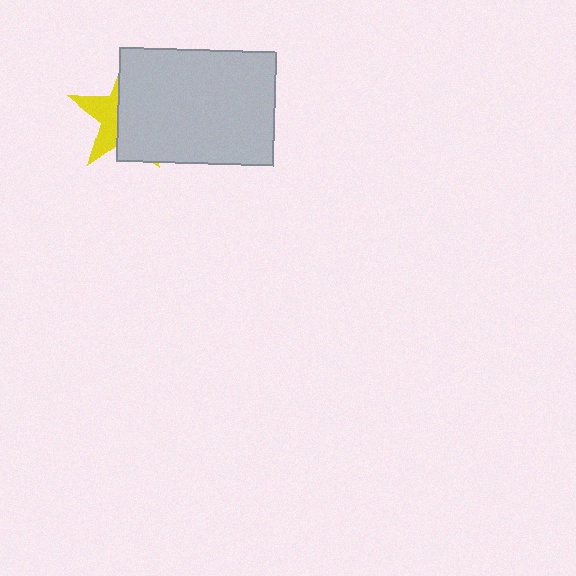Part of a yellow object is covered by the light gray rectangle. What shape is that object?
It is a star.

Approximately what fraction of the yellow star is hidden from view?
Roughly 63% of the yellow star is hidden behind the light gray rectangle.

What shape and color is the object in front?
The object in front is a light gray rectangle.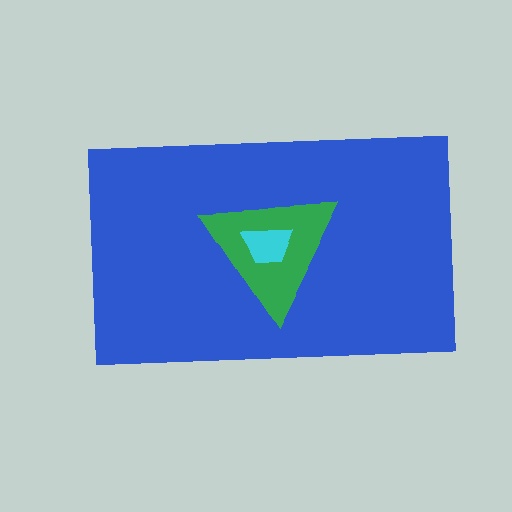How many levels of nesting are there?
3.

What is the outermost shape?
The blue rectangle.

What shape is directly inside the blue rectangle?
The green triangle.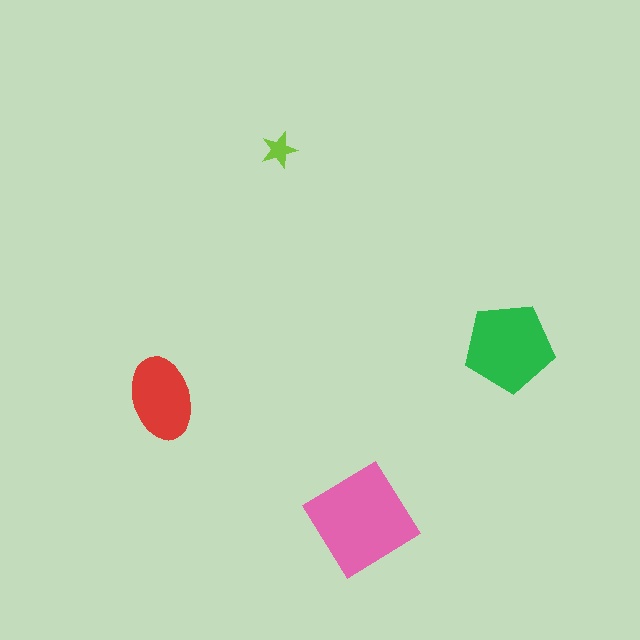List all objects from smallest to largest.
The lime star, the red ellipse, the green pentagon, the pink diamond.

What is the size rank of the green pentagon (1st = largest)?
2nd.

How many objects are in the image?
There are 4 objects in the image.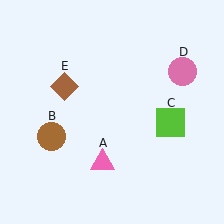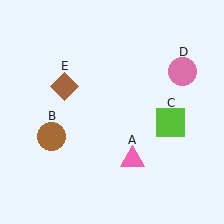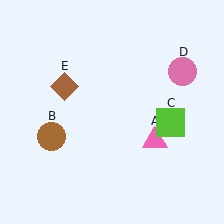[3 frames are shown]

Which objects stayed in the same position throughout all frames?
Brown circle (object B) and lime square (object C) and pink circle (object D) and brown diamond (object E) remained stationary.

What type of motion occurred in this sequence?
The pink triangle (object A) rotated counterclockwise around the center of the scene.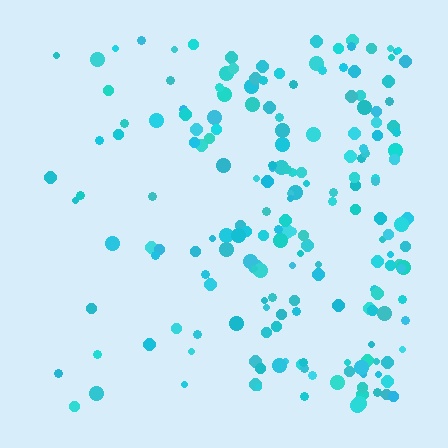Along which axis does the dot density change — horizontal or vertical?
Horizontal.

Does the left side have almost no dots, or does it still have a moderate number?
Still a moderate number, just noticeably fewer than the right.